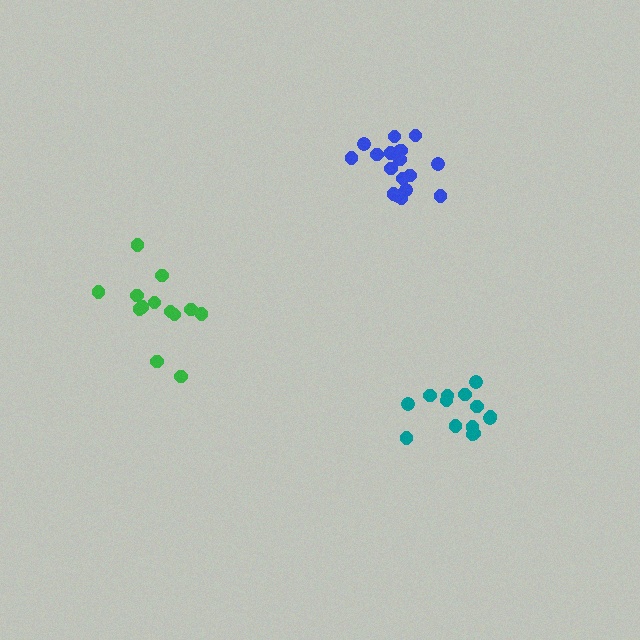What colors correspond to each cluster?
The clusters are colored: green, blue, teal.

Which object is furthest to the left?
The green cluster is leftmost.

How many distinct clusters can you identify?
There are 3 distinct clusters.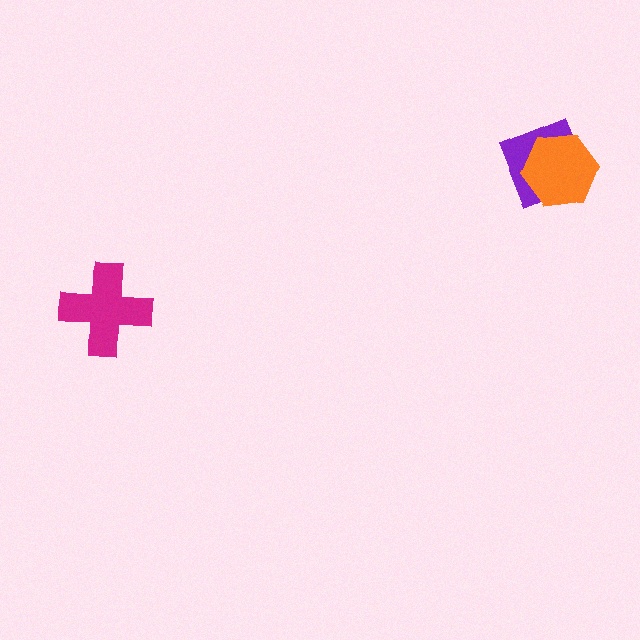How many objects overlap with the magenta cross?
0 objects overlap with the magenta cross.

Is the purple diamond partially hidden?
Yes, it is partially covered by another shape.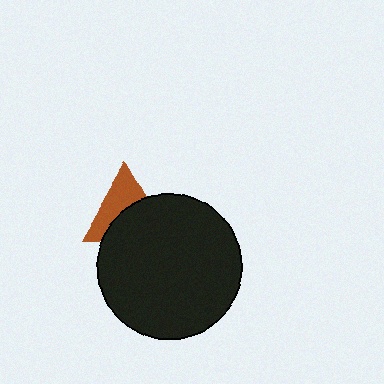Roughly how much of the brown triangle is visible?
About half of it is visible (roughly 49%).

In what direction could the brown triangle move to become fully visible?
The brown triangle could move up. That would shift it out from behind the black circle entirely.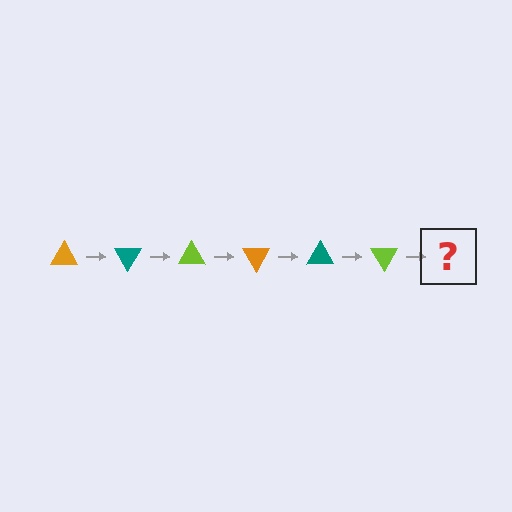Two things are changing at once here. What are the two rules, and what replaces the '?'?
The two rules are that it rotates 60 degrees each step and the color cycles through orange, teal, and lime. The '?' should be an orange triangle, rotated 360 degrees from the start.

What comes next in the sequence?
The next element should be an orange triangle, rotated 360 degrees from the start.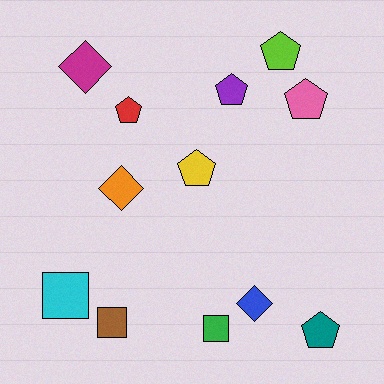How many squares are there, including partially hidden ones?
There are 3 squares.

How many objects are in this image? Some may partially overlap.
There are 12 objects.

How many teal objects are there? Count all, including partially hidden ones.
There is 1 teal object.